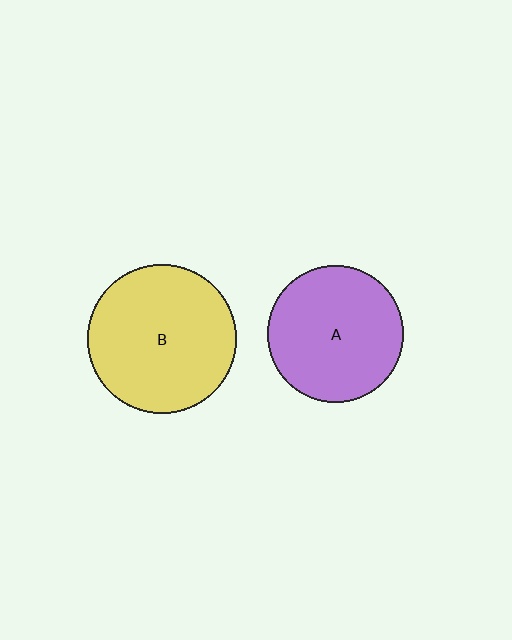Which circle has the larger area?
Circle B (yellow).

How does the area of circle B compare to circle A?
Approximately 1.2 times.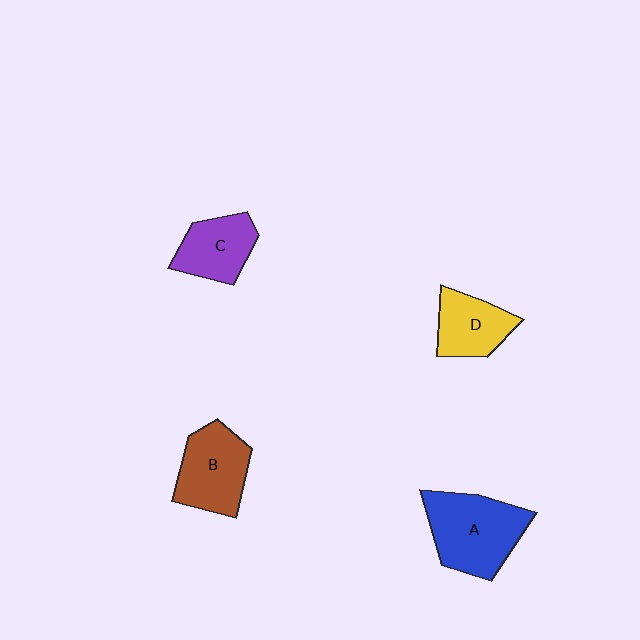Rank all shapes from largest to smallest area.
From largest to smallest: A (blue), B (brown), C (purple), D (yellow).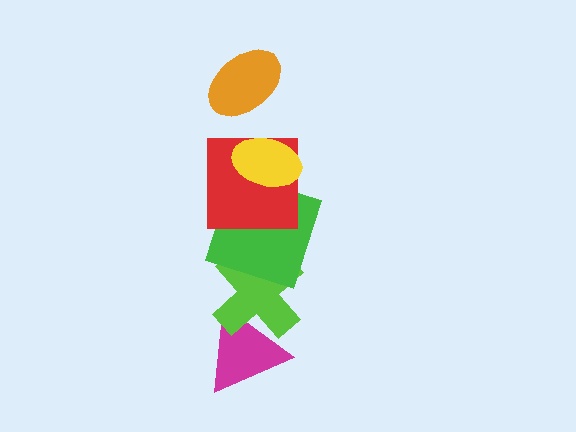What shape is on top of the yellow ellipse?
The orange ellipse is on top of the yellow ellipse.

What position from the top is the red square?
The red square is 3rd from the top.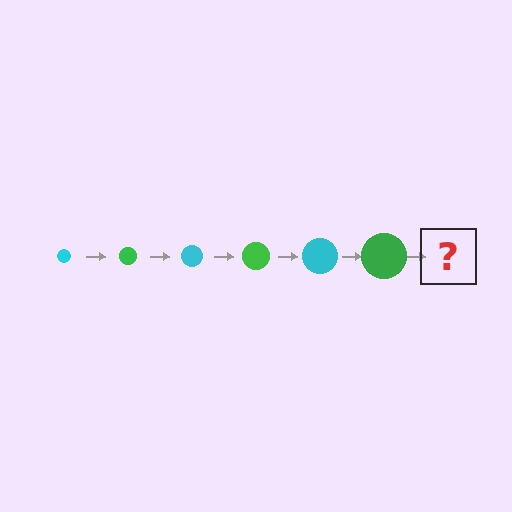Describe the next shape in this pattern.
It should be a cyan circle, larger than the previous one.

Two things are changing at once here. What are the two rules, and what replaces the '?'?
The two rules are that the circle grows larger each step and the color cycles through cyan and green. The '?' should be a cyan circle, larger than the previous one.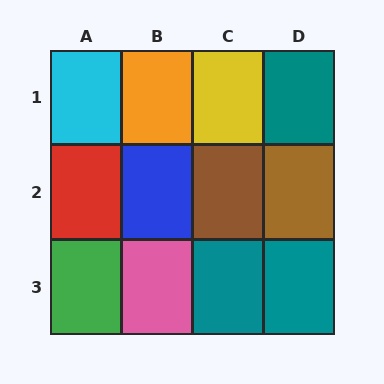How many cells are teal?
3 cells are teal.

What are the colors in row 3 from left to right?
Green, pink, teal, teal.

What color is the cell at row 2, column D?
Brown.